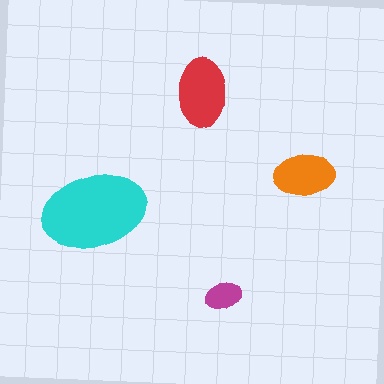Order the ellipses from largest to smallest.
the cyan one, the red one, the orange one, the magenta one.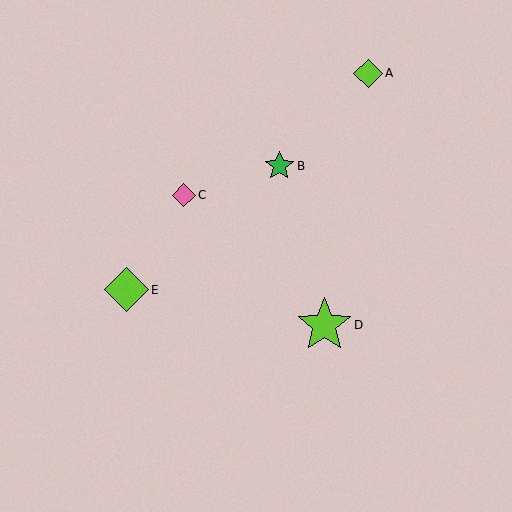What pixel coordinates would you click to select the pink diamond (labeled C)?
Click at (184, 195) to select the pink diamond C.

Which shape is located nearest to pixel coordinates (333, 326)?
The lime star (labeled D) at (324, 325) is nearest to that location.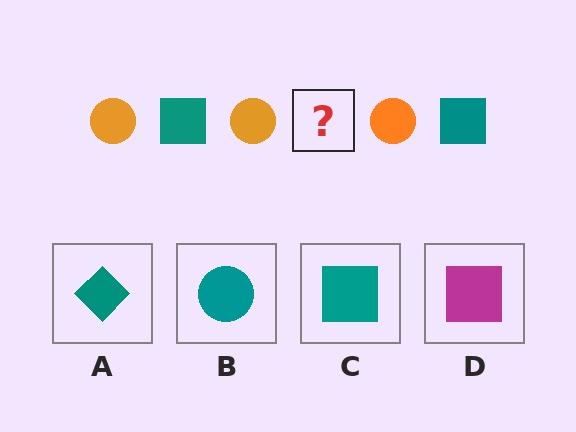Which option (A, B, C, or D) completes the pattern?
C.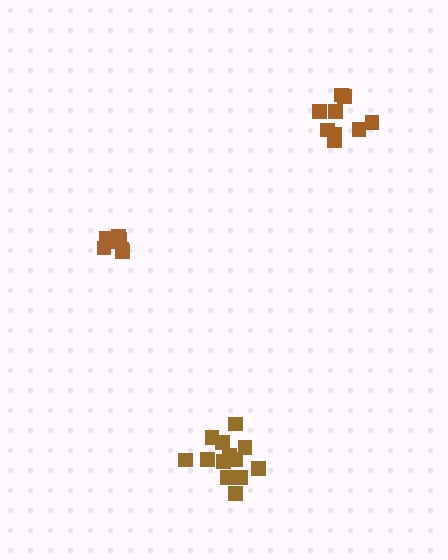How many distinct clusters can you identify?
There are 3 distinct clusters.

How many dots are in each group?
Group 1: 9 dots, Group 2: 9 dots, Group 3: 13 dots (31 total).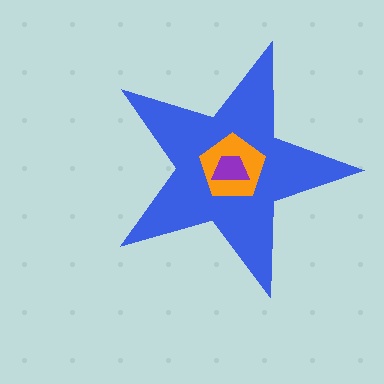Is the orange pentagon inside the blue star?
Yes.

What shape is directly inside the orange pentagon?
The purple trapezoid.